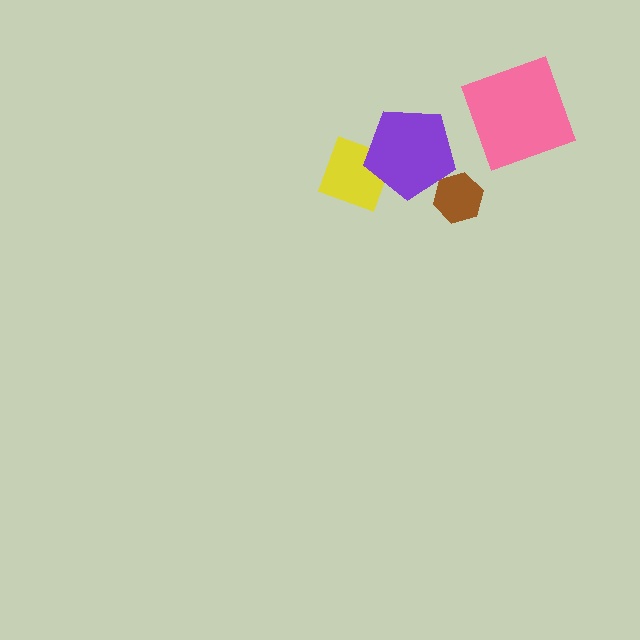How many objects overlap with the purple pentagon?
2 objects overlap with the purple pentagon.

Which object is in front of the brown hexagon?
The purple pentagon is in front of the brown hexagon.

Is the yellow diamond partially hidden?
Yes, it is partially covered by another shape.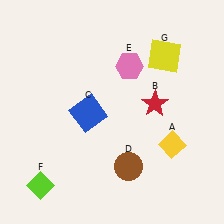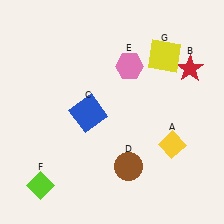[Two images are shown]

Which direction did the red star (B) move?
The red star (B) moved up.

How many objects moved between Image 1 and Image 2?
1 object moved between the two images.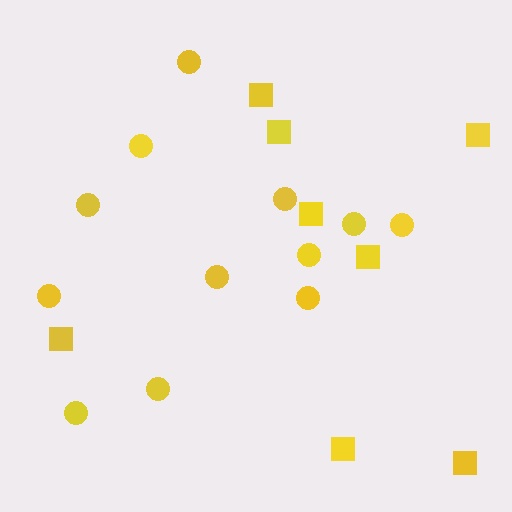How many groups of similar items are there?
There are 2 groups: one group of circles (12) and one group of squares (8).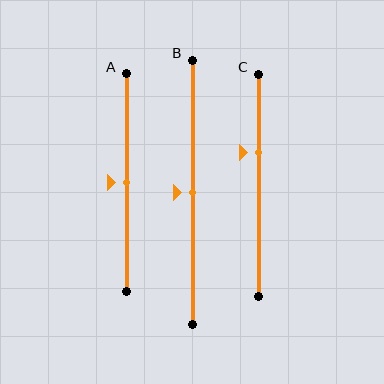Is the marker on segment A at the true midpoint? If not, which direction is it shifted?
Yes, the marker on segment A is at the true midpoint.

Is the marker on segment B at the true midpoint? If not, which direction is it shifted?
Yes, the marker on segment B is at the true midpoint.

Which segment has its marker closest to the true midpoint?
Segment A has its marker closest to the true midpoint.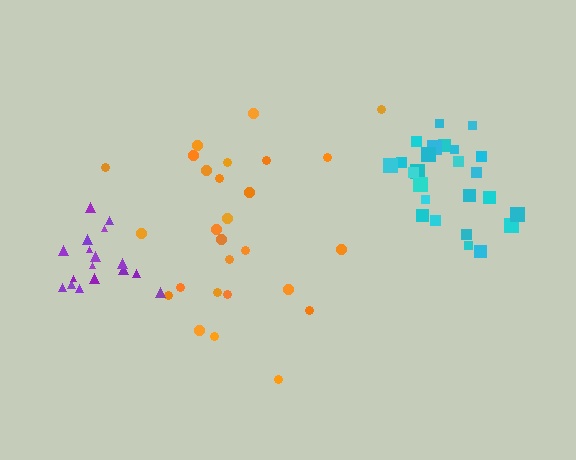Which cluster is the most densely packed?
Purple.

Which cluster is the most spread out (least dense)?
Orange.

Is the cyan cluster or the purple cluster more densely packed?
Purple.